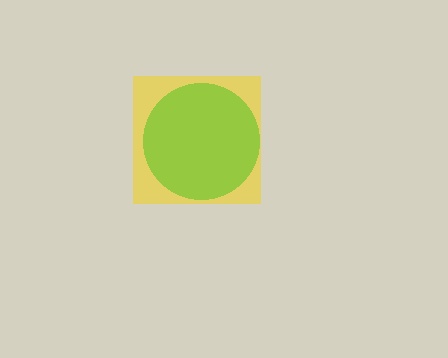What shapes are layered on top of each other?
The layered shapes are: a yellow square, a lime circle.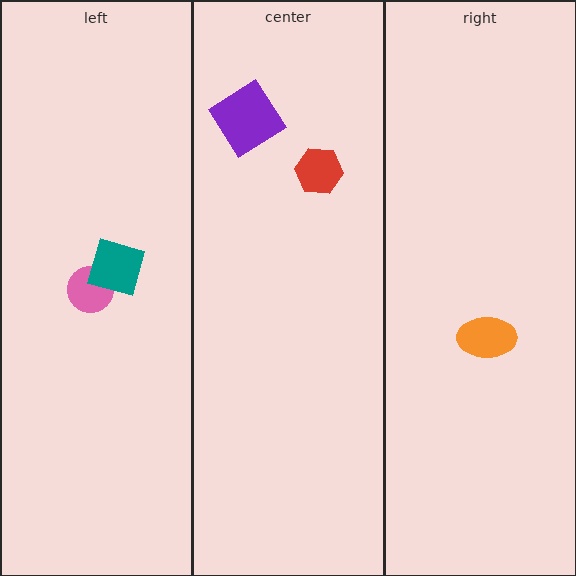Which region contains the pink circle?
The left region.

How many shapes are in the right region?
1.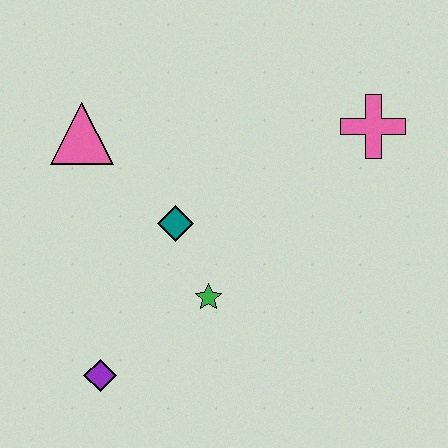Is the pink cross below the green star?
No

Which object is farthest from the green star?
The pink cross is farthest from the green star.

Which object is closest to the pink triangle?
The teal diamond is closest to the pink triangle.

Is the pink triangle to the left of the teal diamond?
Yes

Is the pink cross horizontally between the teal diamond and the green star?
No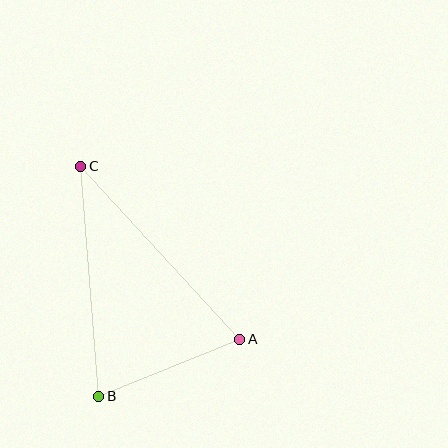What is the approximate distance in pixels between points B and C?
The distance between B and C is approximately 231 pixels.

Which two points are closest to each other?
Points A and B are closest to each other.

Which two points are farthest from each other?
Points A and C are farthest from each other.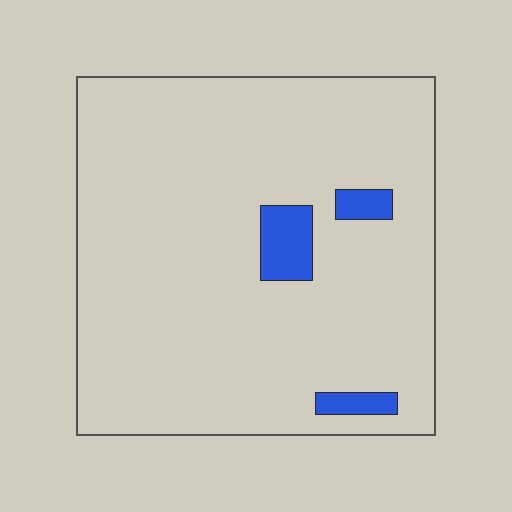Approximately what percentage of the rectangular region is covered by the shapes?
Approximately 5%.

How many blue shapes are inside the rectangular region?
3.